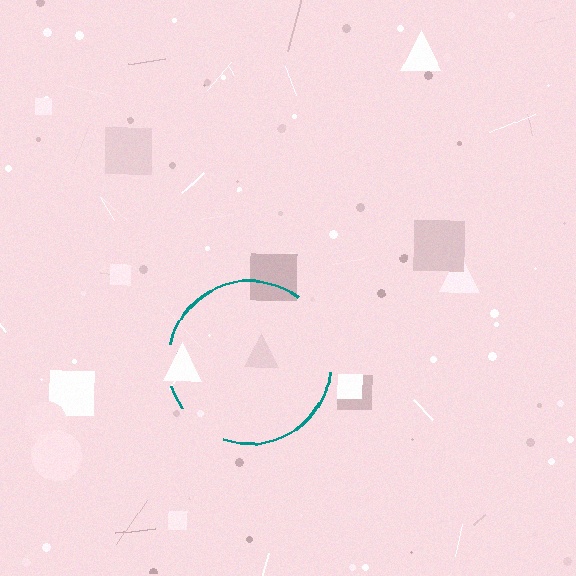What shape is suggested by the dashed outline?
The dashed outline suggests a circle.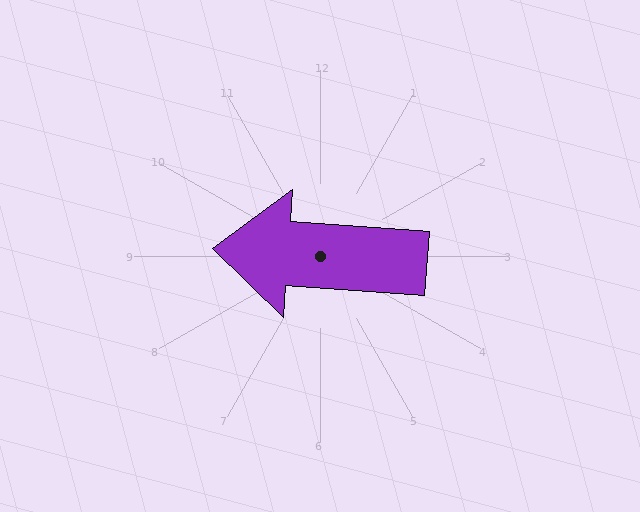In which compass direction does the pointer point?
West.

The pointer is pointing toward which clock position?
Roughly 9 o'clock.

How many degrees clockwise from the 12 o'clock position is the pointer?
Approximately 274 degrees.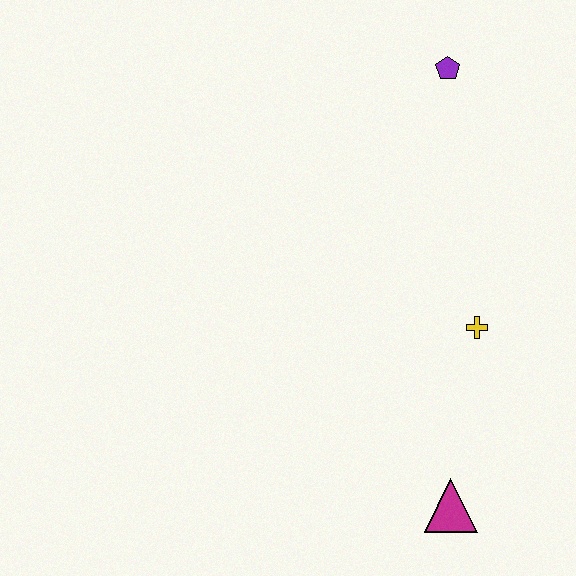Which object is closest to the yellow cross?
The magenta triangle is closest to the yellow cross.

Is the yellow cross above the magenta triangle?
Yes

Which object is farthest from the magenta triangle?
The purple pentagon is farthest from the magenta triangle.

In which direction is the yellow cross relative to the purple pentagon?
The yellow cross is below the purple pentagon.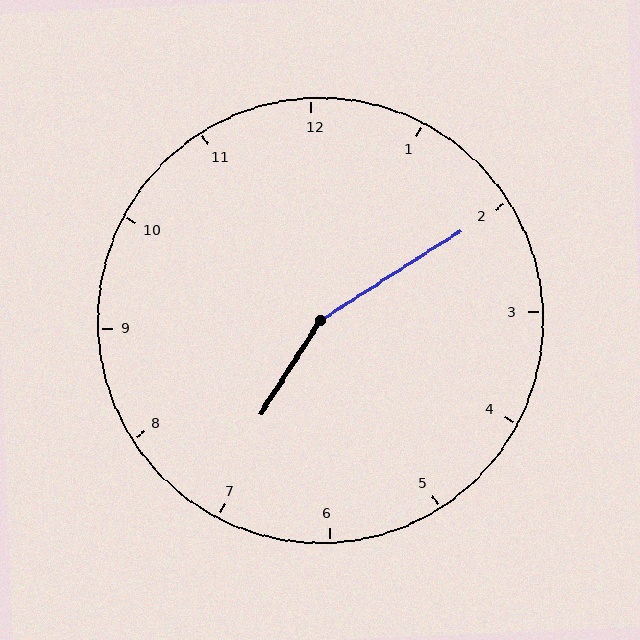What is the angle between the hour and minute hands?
Approximately 155 degrees.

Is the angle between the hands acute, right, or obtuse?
It is obtuse.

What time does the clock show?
7:10.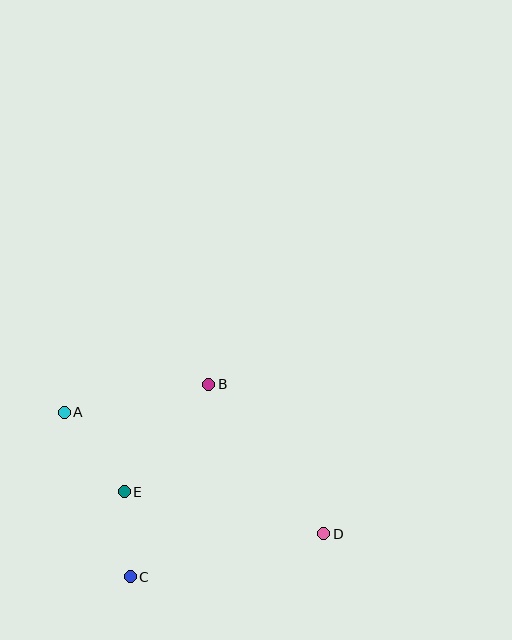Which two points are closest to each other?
Points C and E are closest to each other.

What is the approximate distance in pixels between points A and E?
The distance between A and E is approximately 100 pixels.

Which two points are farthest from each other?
Points A and D are farthest from each other.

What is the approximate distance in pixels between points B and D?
The distance between B and D is approximately 189 pixels.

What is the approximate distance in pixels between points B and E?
The distance between B and E is approximately 137 pixels.